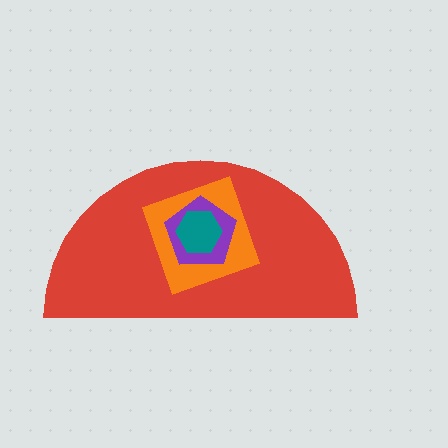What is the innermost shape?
The teal hexagon.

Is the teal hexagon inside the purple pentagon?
Yes.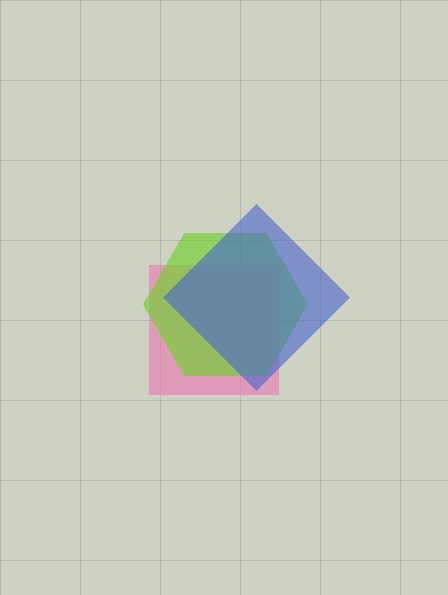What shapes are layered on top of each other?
The layered shapes are: a pink square, a lime hexagon, a blue diamond.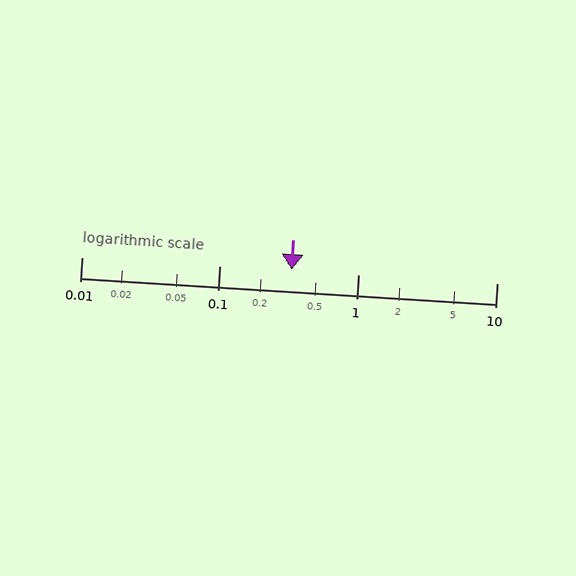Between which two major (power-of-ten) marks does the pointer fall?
The pointer is between 0.1 and 1.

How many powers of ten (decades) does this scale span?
The scale spans 3 decades, from 0.01 to 10.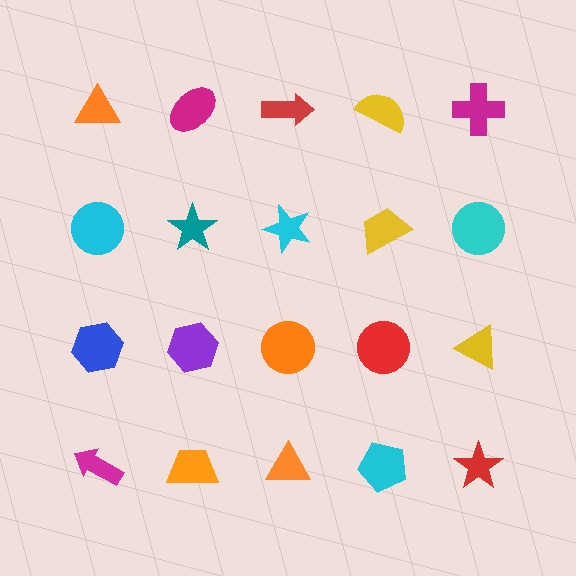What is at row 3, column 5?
A yellow triangle.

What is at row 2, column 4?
A yellow trapezoid.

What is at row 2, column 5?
A cyan circle.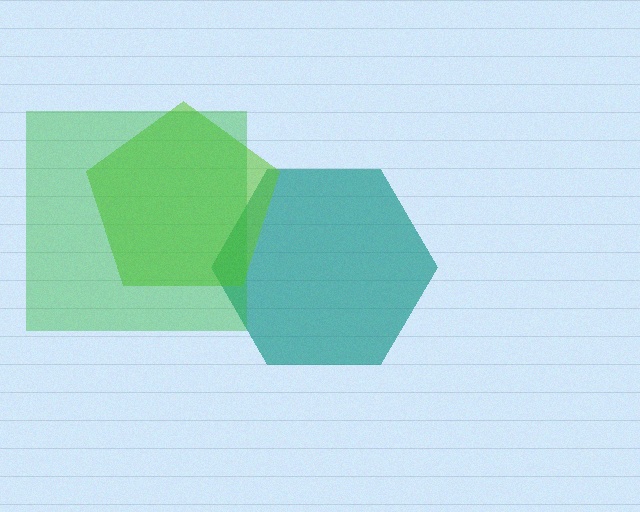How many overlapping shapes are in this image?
There are 3 overlapping shapes in the image.